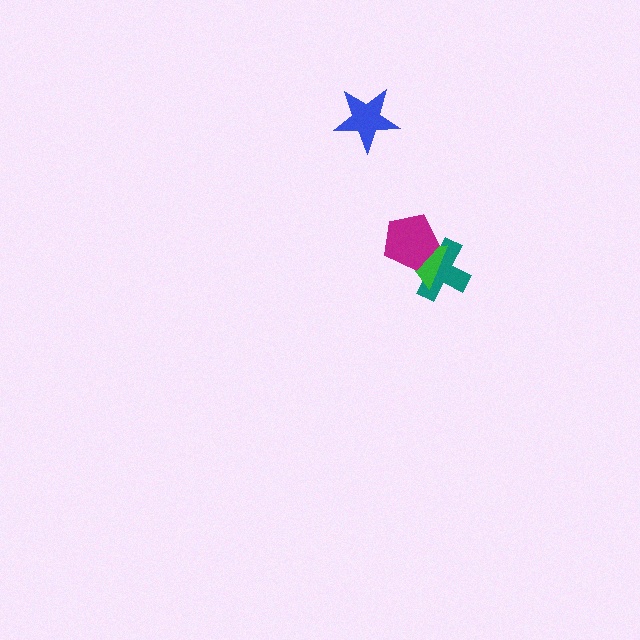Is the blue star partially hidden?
No, no other shape covers it.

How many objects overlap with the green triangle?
2 objects overlap with the green triangle.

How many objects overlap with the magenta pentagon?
2 objects overlap with the magenta pentagon.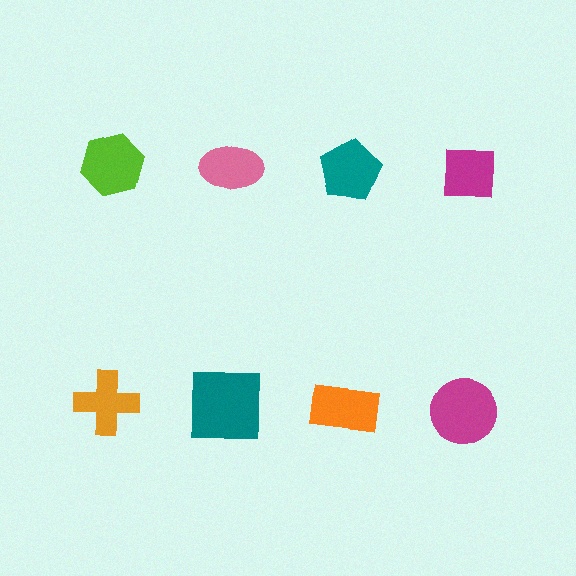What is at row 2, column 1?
An orange cross.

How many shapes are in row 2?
4 shapes.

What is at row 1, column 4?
A magenta square.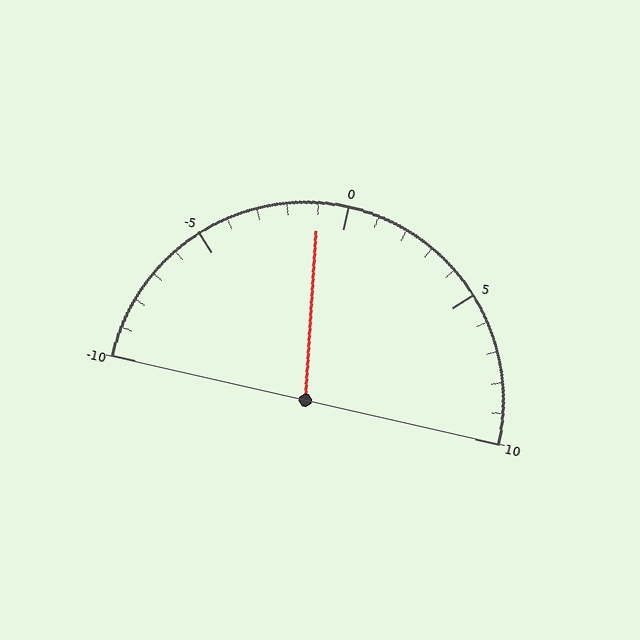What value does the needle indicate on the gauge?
The needle indicates approximately -1.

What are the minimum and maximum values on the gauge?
The gauge ranges from -10 to 10.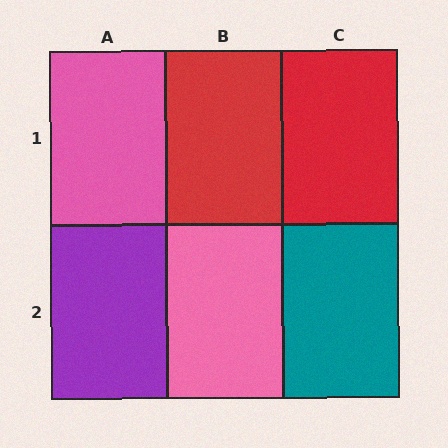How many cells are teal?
1 cell is teal.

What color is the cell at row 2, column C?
Teal.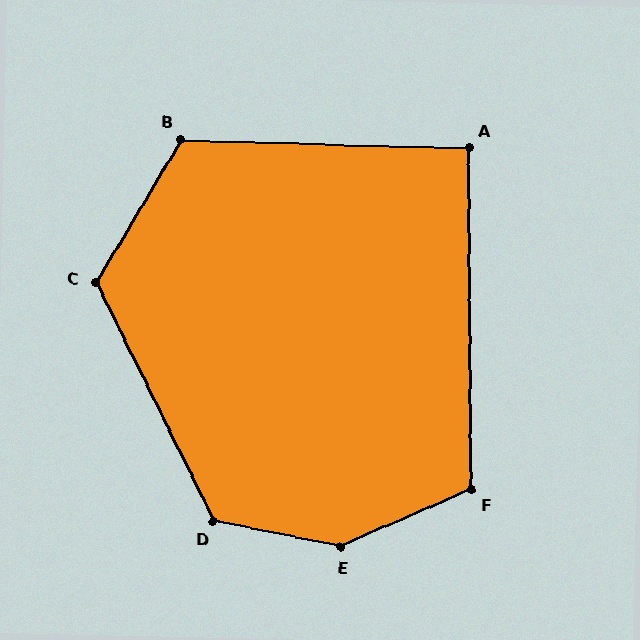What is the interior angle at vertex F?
Approximately 113 degrees (obtuse).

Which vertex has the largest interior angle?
E, at approximately 145 degrees.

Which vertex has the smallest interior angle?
A, at approximately 92 degrees.